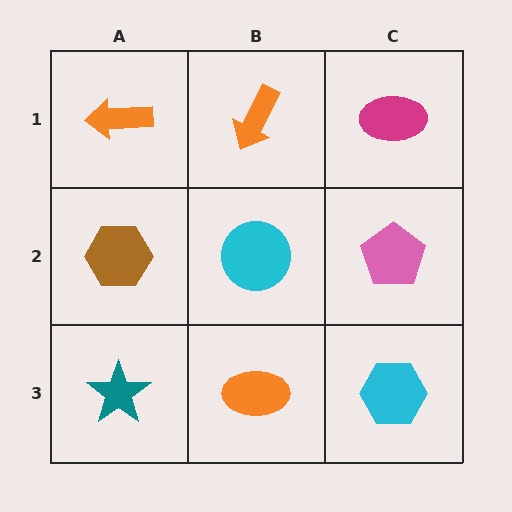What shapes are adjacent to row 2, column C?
A magenta ellipse (row 1, column C), a cyan hexagon (row 3, column C), a cyan circle (row 2, column B).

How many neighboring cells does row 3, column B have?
3.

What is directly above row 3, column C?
A pink pentagon.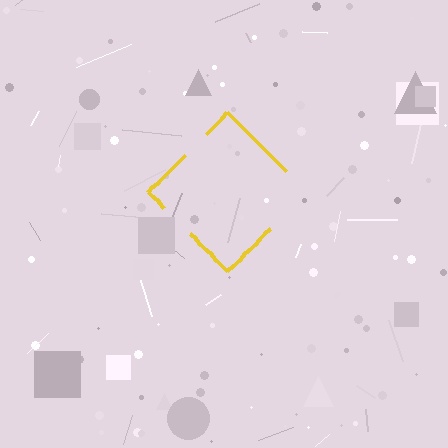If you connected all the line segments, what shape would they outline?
They would outline a diamond.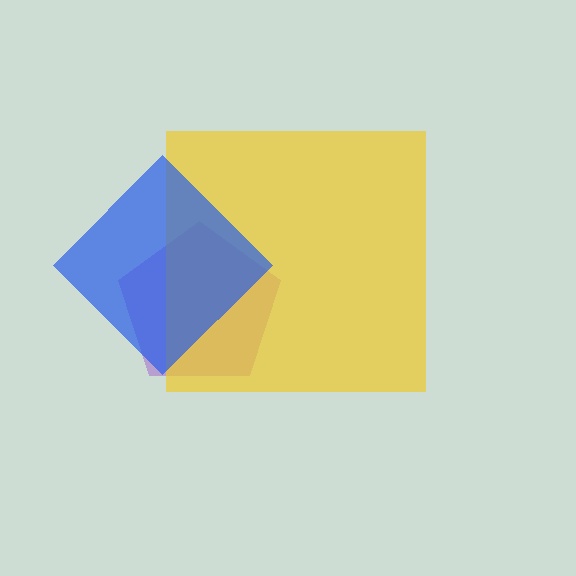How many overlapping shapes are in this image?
There are 3 overlapping shapes in the image.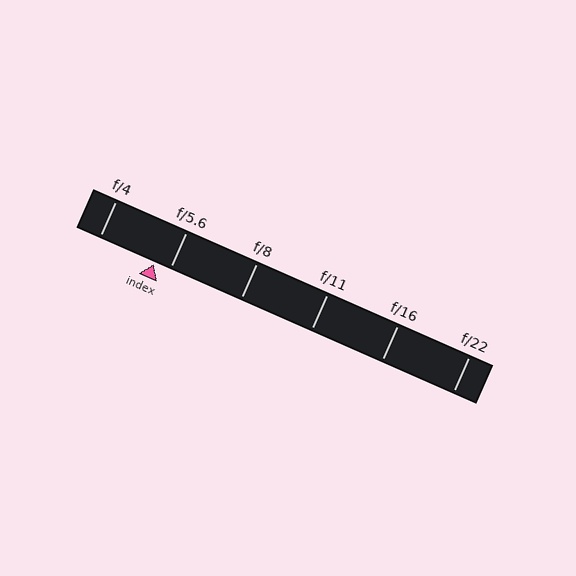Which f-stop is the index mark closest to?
The index mark is closest to f/5.6.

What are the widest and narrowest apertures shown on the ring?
The widest aperture shown is f/4 and the narrowest is f/22.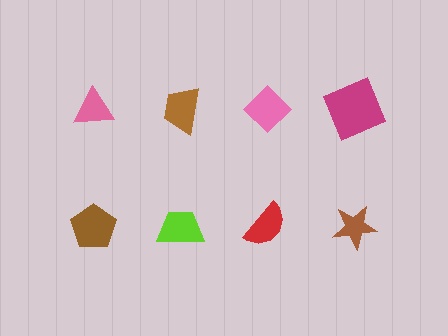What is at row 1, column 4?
A magenta square.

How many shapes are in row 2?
4 shapes.